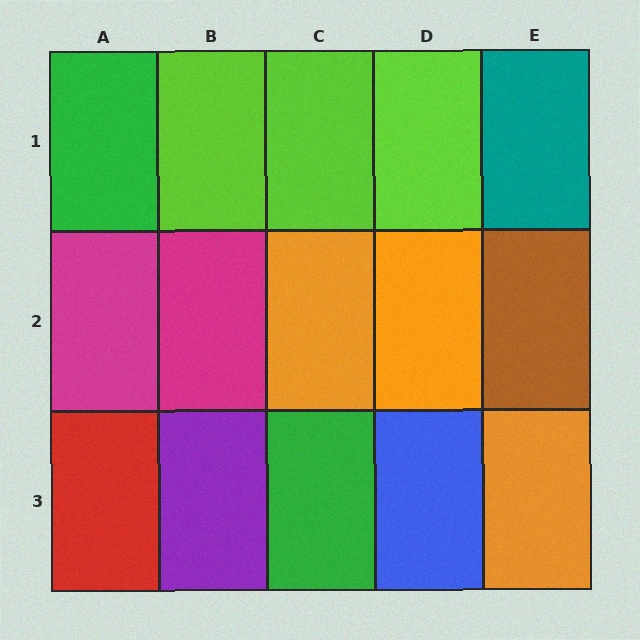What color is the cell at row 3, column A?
Red.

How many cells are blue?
1 cell is blue.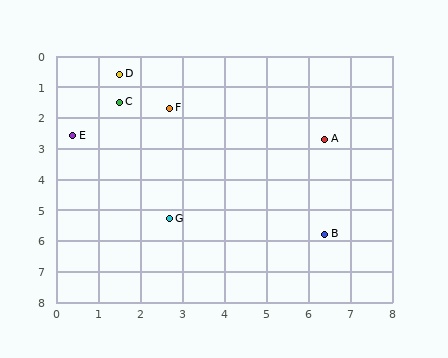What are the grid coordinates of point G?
Point G is at approximately (2.7, 5.3).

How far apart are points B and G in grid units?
Points B and G are about 3.7 grid units apart.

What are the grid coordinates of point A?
Point A is at approximately (6.4, 2.7).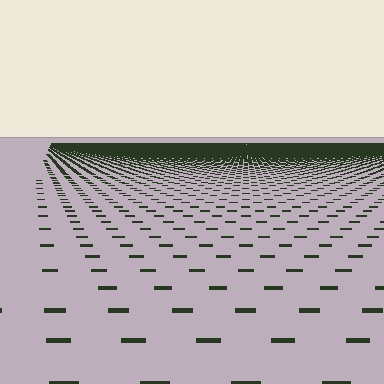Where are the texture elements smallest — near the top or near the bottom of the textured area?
Near the top.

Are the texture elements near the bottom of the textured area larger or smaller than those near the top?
Larger. Near the bottom, elements are closer to the viewer and appear at a bigger on-screen size.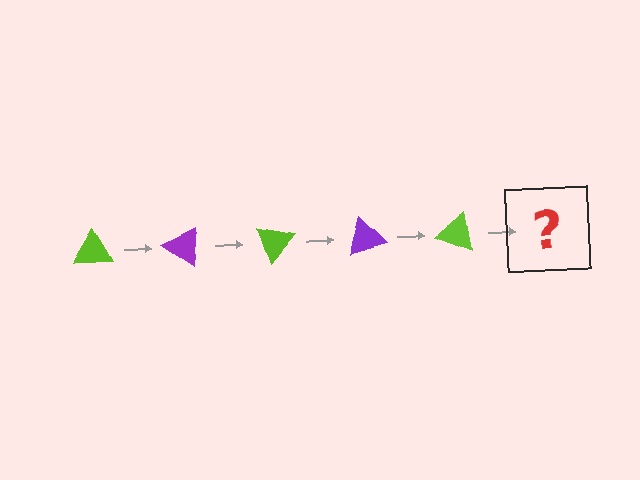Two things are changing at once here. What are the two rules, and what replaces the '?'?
The two rules are that it rotates 35 degrees each step and the color cycles through lime and purple. The '?' should be a purple triangle, rotated 175 degrees from the start.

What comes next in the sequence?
The next element should be a purple triangle, rotated 175 degrees from the start.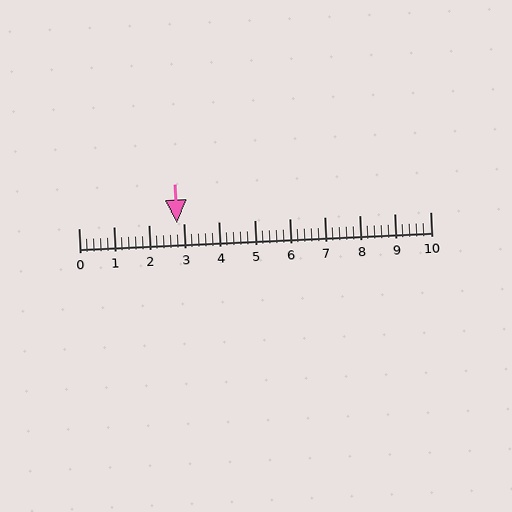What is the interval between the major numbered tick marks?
The major tick marks are spaced 1 units apart.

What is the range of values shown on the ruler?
The ruler shows values from 0 to 10.